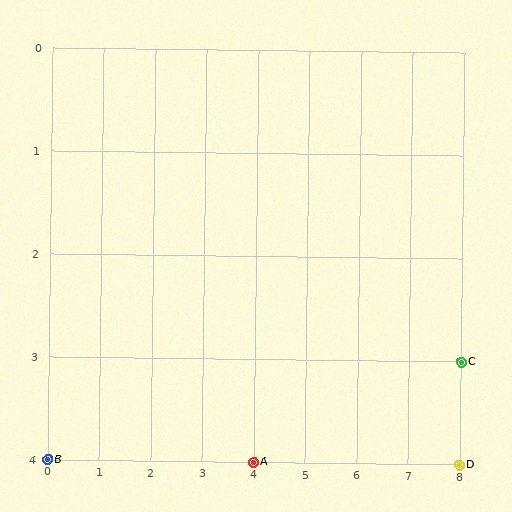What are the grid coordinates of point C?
Point C is at grid coordinates (8, 3).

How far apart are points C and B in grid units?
Points C and B are 8 columns and 1 row apart (about 8.1 grid units diagonally).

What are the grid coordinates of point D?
Point D is at grid coordinates (8, 4).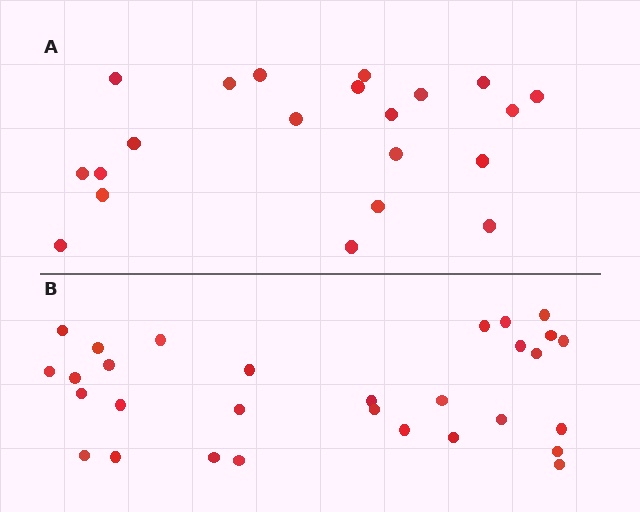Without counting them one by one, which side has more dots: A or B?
Region B (the bottom region) has more dots.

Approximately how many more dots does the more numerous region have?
Region B has roughly 8 or so more dots than region A.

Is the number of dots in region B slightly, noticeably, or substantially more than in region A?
Region B has noticeably more, but not dramatically so. The ratio is roughly 1.4 to 1.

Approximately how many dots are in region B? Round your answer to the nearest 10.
About 30 dots.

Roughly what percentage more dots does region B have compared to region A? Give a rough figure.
About 45% more.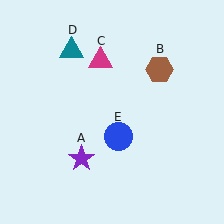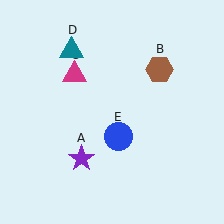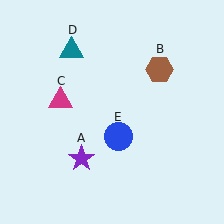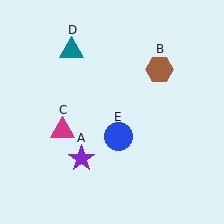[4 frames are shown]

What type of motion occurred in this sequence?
The magenta triangle (object C) rotated counterclockwise around the center of the scene.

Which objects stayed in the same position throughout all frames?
Purple star (object A) and brown hexagon (object B) and teal triangle (object D) and blue circle (object E) remained stationary.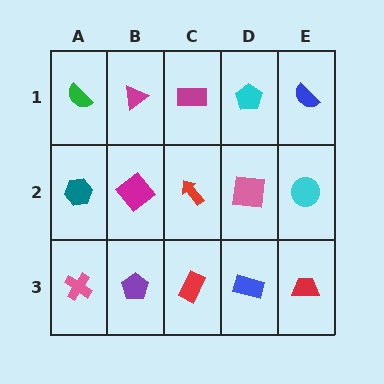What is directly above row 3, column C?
A red arrow.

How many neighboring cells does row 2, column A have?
3.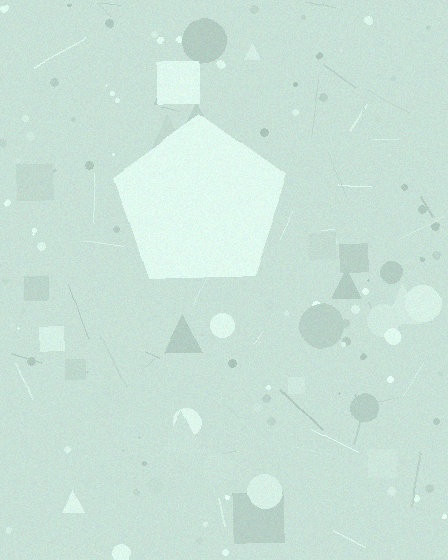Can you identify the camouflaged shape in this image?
The camouflaged shape is a pentagon.